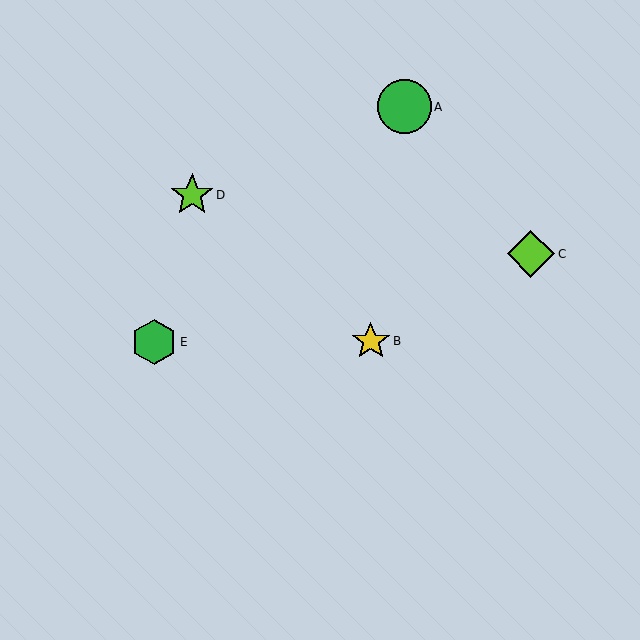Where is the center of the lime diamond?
The center of the lime diamond is at (531, 254).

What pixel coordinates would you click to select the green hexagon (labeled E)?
Click at (154, 342) to select the green hexagon E.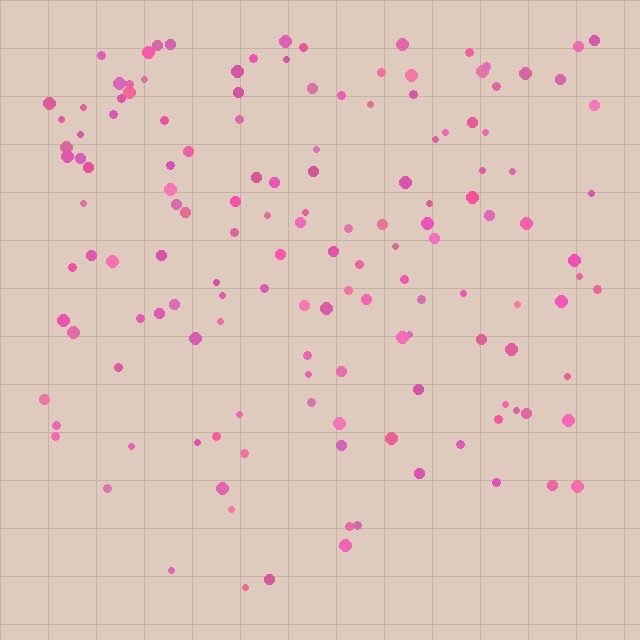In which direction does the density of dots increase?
From bottom to top, with the top side densest.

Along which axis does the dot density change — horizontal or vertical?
Vertical.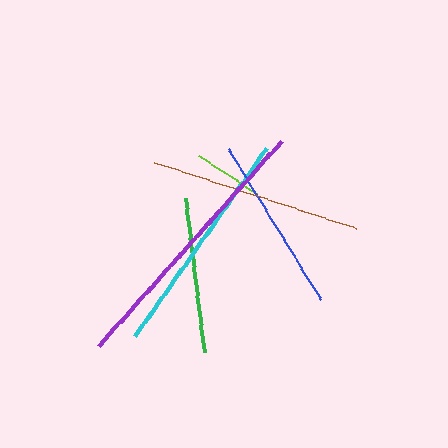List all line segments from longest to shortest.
From longest to shortest: purple, cyan, brown, blue, green, lime.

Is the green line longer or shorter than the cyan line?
The cyan line is longer than the green line.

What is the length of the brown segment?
The brown segment is approximately 212 pixels long.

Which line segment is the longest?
The purple line is the longest at approximately 275 pixels.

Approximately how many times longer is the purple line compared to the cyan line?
The purple line is approximately 1.2 times the length of the cyan line.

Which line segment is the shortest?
The lime line is the shortest at approximately 69 pixels.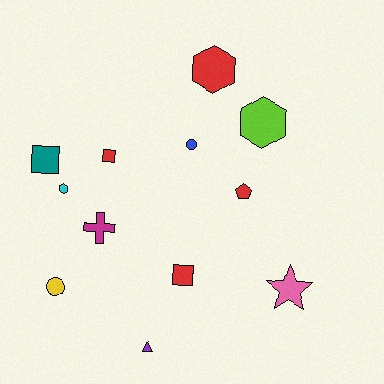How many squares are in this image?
There are 3 squares.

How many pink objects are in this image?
There is 1 pink object.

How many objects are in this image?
There are 12 objects.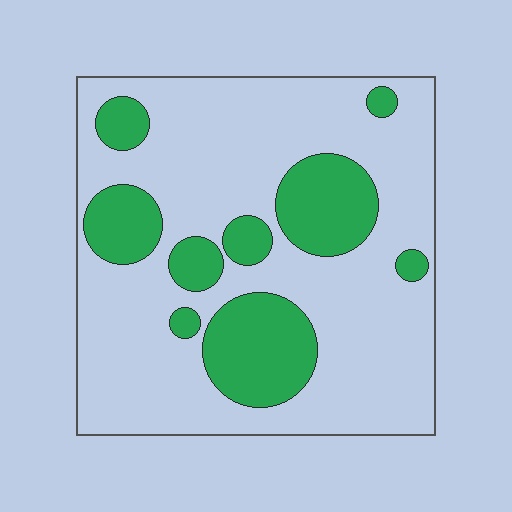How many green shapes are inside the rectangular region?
9.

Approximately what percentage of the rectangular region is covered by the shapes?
Approximately 25%.